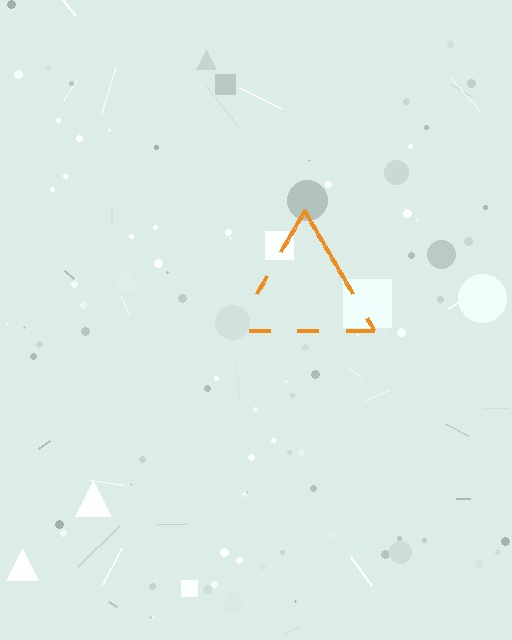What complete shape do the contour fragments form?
The contour fragments form a triangle.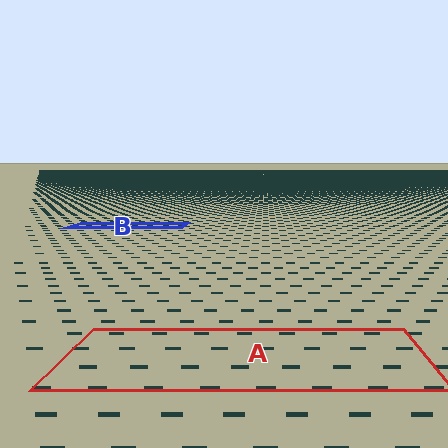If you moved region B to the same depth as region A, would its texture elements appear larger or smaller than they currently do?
They would appear larger. At a closer depth, the same texture elements are projected at a bigger on-screen size.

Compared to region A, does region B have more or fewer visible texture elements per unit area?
Region B has more texture elements per unit area — they are packed more densely because it is farther away.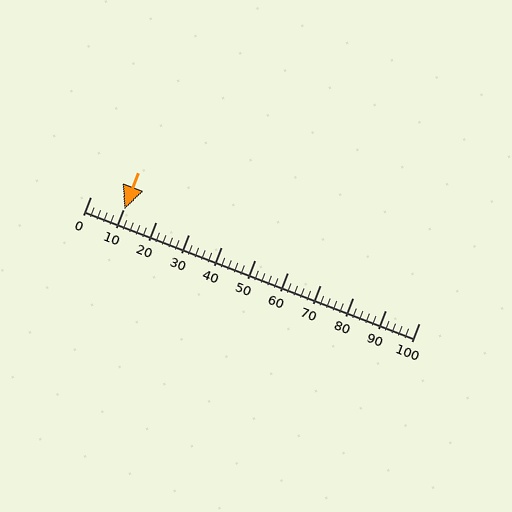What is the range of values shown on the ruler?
The ruler shows values from 0 to 100.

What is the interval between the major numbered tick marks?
The major tick marks are spaced 10 units apart.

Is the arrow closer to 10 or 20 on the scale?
The arrow is closer to 10.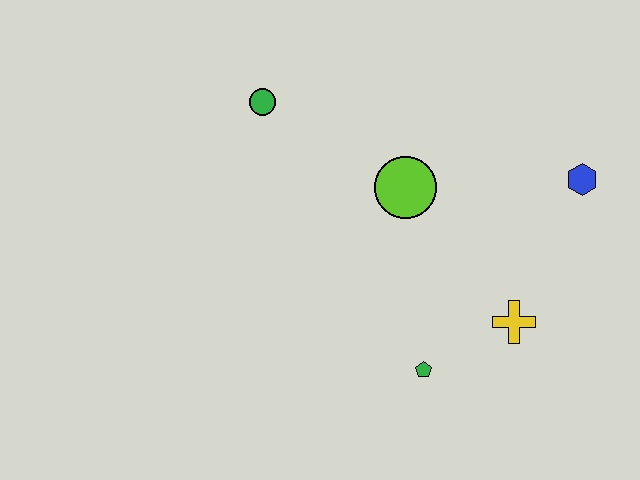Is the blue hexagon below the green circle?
Yes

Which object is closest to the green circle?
The lime circle is closest to the green circle.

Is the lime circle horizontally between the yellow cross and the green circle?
Yes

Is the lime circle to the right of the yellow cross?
No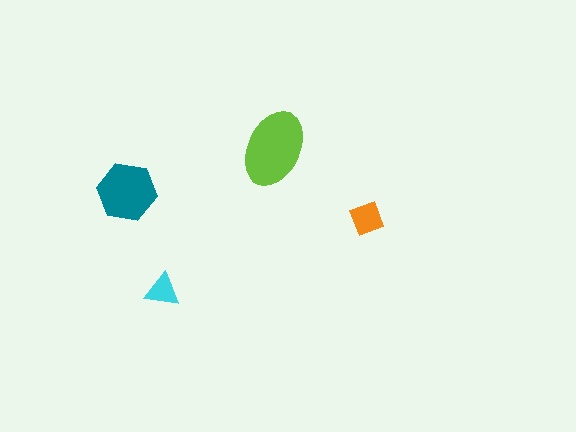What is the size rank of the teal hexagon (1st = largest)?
2nd.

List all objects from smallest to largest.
The cyan triangle, the orange square, the teal hexagon, the lime ellipse.